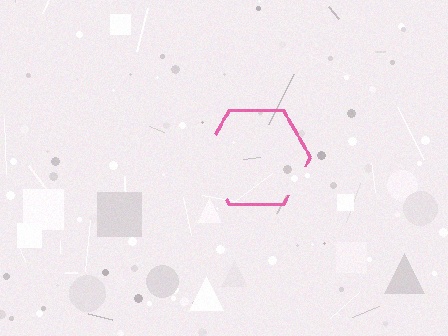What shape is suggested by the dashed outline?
The dashed outline suggests a hexagon.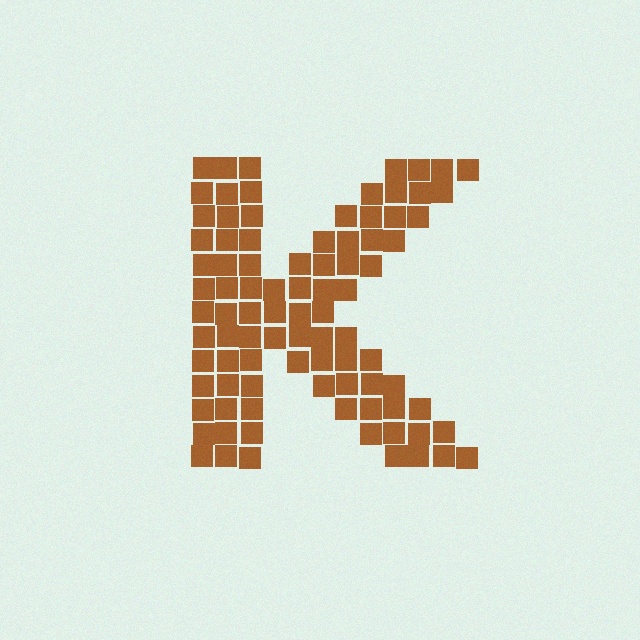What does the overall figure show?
The overall figure shows the letter K.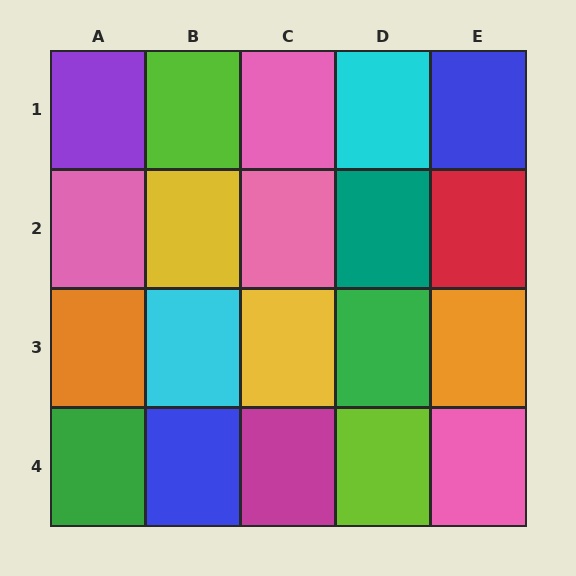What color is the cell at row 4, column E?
Pink.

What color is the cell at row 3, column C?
Yellow.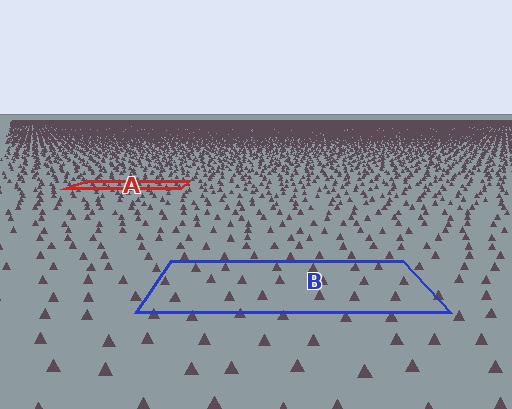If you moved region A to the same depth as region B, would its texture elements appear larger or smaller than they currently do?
They would appear larger. At a closer depth, the same texture elements are projected at a bigger on-screen size.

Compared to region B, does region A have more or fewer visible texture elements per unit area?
Region A has more texture elements per unit area — they are packed more densely because it is farther away.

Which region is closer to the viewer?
Region B is closer. The texture elements there are larger and more spread out.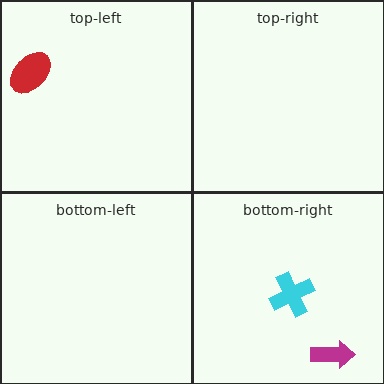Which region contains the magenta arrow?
The bottom-right region.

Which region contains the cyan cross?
The bottom-right region.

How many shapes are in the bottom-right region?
2.